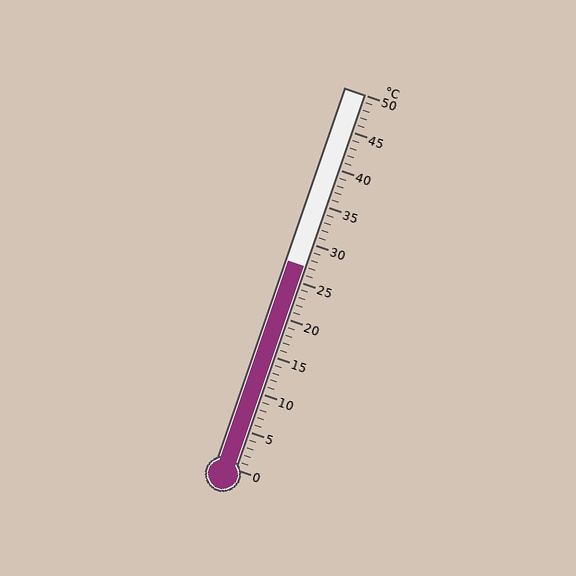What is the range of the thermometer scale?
The thermometer scale ranges from 0°C to 50°C.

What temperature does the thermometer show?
The thermometer shows approximately 27°C.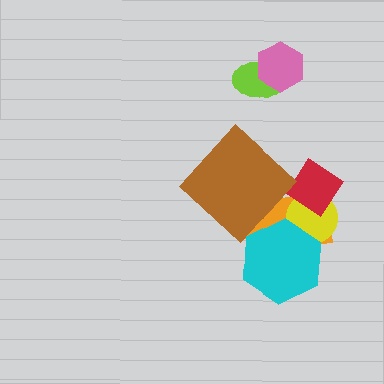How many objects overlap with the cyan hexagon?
2 objects overlap with the cyan hexagon.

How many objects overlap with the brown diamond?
1 object overlaps with the brown diamond.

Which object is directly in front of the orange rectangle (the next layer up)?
The yellow circle is directly in front of the orange rectangle.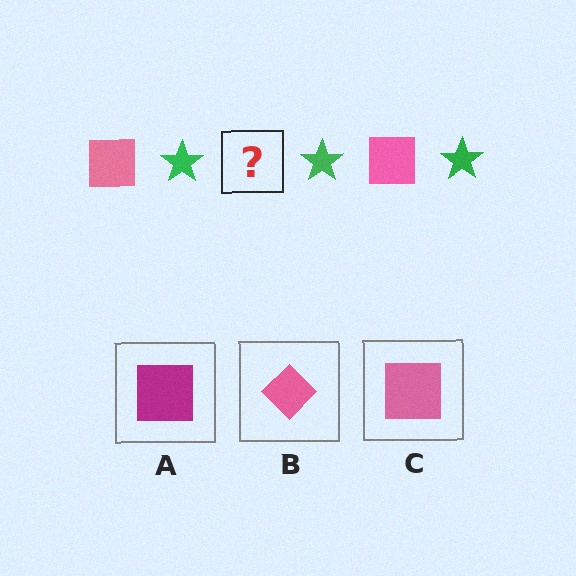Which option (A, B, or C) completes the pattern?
C.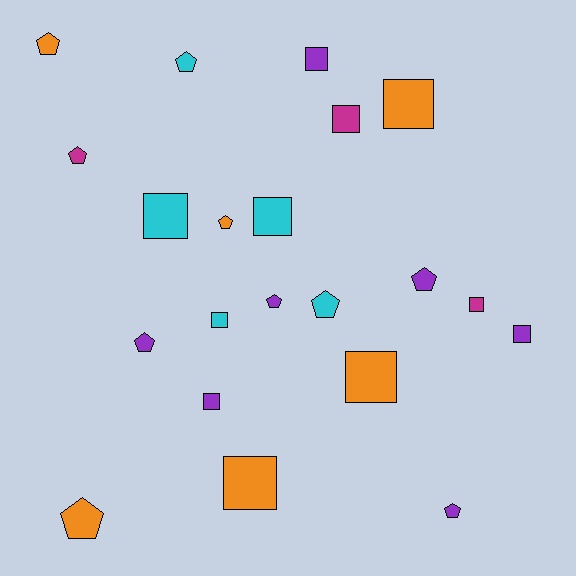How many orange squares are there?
There are 3 orange squares.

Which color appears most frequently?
Purple, with 7 objects.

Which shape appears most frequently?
Square, with 11 objects.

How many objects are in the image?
There are 21 objects.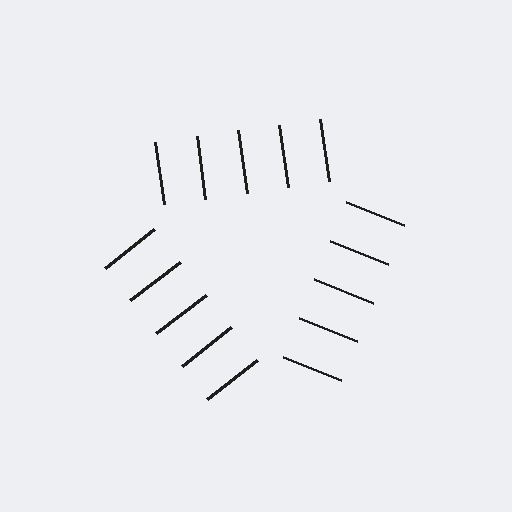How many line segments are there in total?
15 — 5 along each of the 3 edges.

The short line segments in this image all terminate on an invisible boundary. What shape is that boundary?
An illusory triangle — the line segments terminate on its edges but no continuous stroke is drawn.